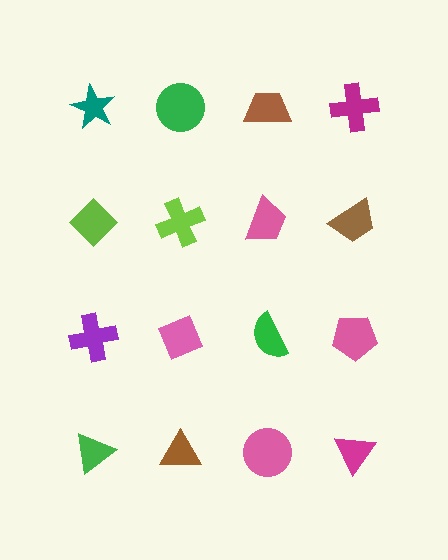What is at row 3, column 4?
A pink pentagon.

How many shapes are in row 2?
4 shapes.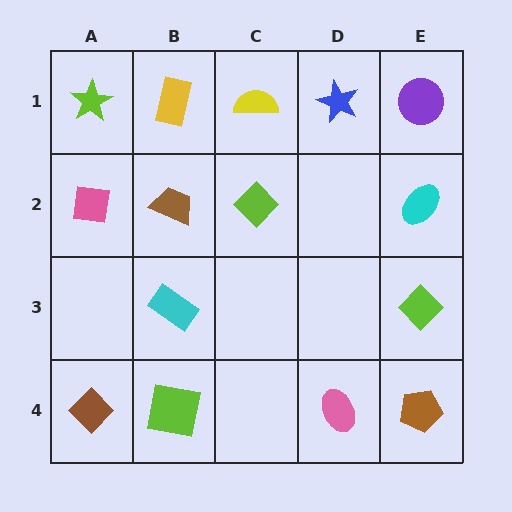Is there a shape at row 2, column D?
No, that cell is empty.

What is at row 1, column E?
A purple circle.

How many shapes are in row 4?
4 shapes.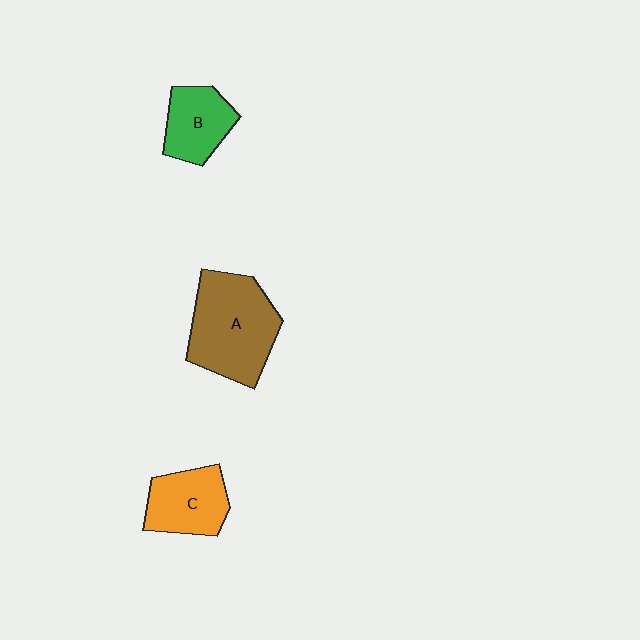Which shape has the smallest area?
Shape B (green).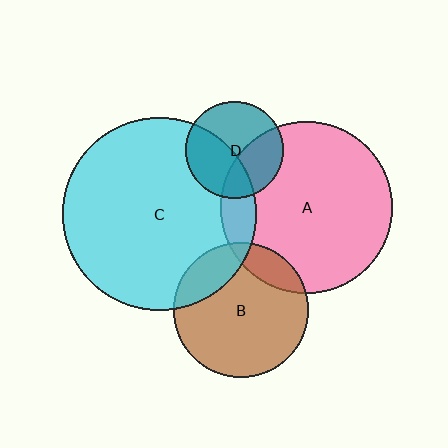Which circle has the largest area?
Circle C (cyan).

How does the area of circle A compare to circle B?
Approximately 1.6 times.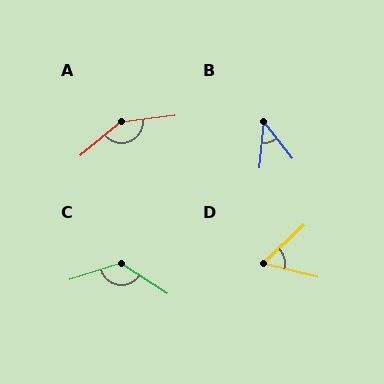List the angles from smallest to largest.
B (44°), D (58°), C (129°), A (147°).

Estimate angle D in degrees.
Approximately 58 degrees.